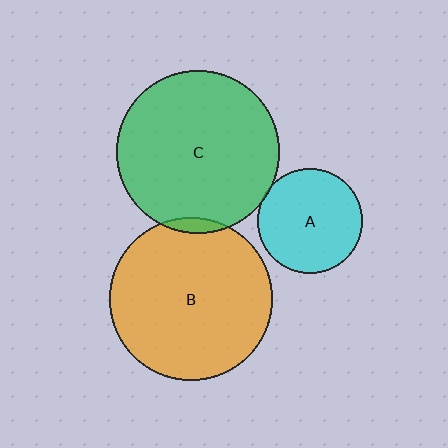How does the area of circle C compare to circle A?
Approximately 2.4 times.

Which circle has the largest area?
Circle B (orange).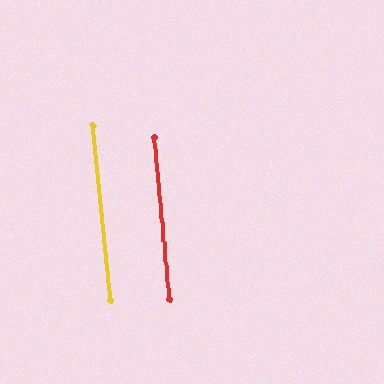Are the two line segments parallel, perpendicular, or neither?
Parallel — their directions differ by only 0.4°.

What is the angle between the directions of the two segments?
Approximately 0 degrees.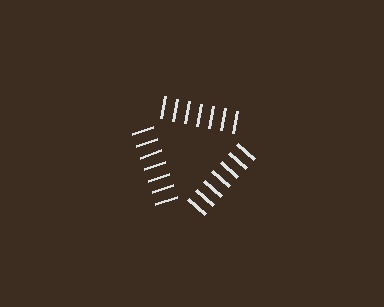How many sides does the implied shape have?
3 sides — the line-ends trace a triangle.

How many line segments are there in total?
21 — 7 along each of the 3 edges.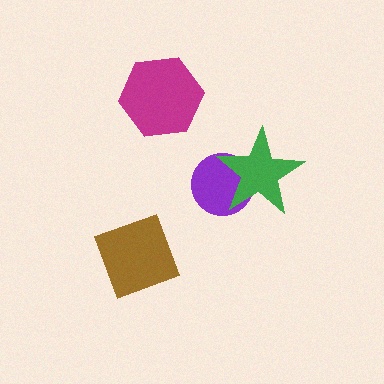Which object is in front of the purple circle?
The green star is in front of the purple circle.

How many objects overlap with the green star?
1 object overlaps with the green star.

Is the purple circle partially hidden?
Yes, it is partially covered by another shape.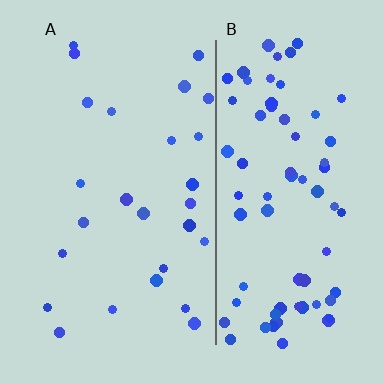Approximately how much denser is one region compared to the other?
Approximately 2.9× — region B over region A.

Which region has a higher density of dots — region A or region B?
B (the right).